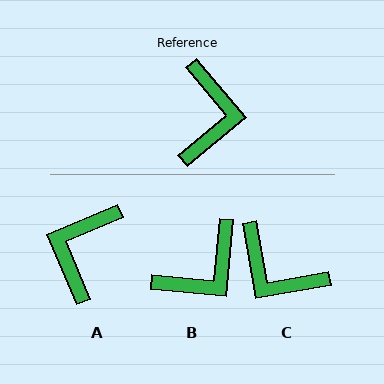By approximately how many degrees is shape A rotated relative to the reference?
Approximately 163 degrees counter-clockwise.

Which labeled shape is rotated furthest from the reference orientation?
A, about 163 degrees away.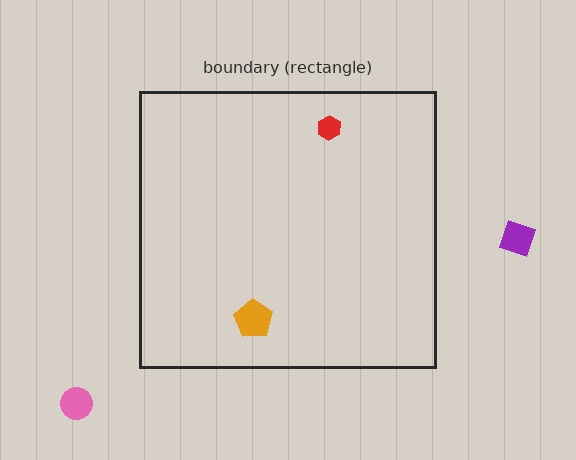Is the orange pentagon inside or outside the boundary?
Inside.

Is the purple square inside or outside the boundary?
Outside.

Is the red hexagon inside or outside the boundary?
Inside.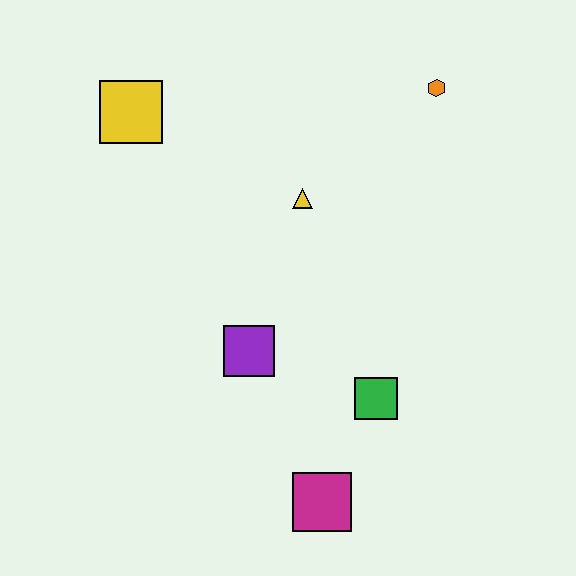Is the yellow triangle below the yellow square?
Yes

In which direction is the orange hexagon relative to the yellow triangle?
The orange hexagon is to the right of the yellow triangle.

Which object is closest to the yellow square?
The yellow triangle is closest to the yellow square.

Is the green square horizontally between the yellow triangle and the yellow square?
No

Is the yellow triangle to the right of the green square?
No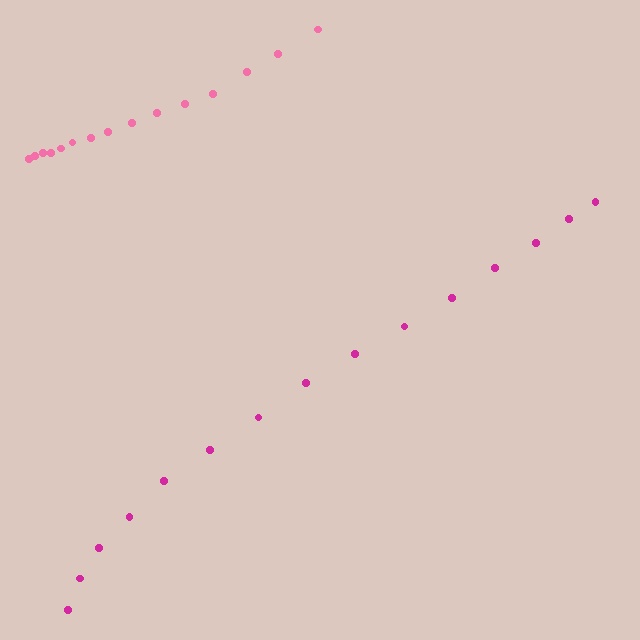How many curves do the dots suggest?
There are 2 distinct paths.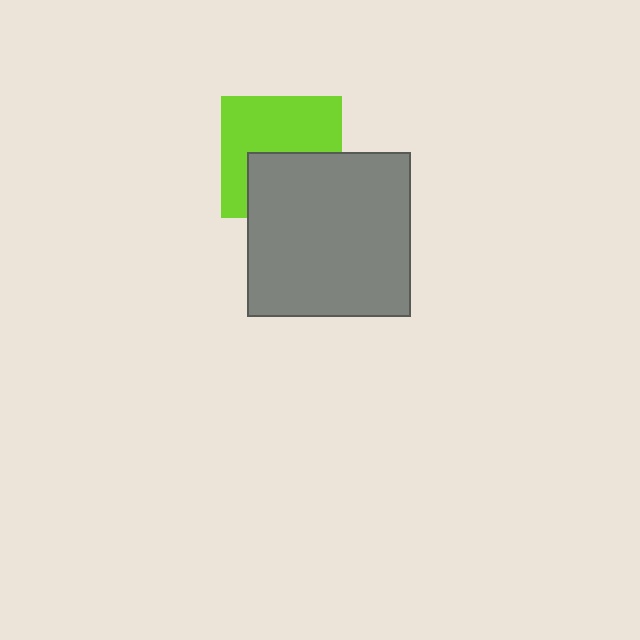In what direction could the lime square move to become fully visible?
The lime square could move up. That would shift it out from behind the gray square entirely.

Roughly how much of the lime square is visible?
About half of it is visible (roughly 58%).